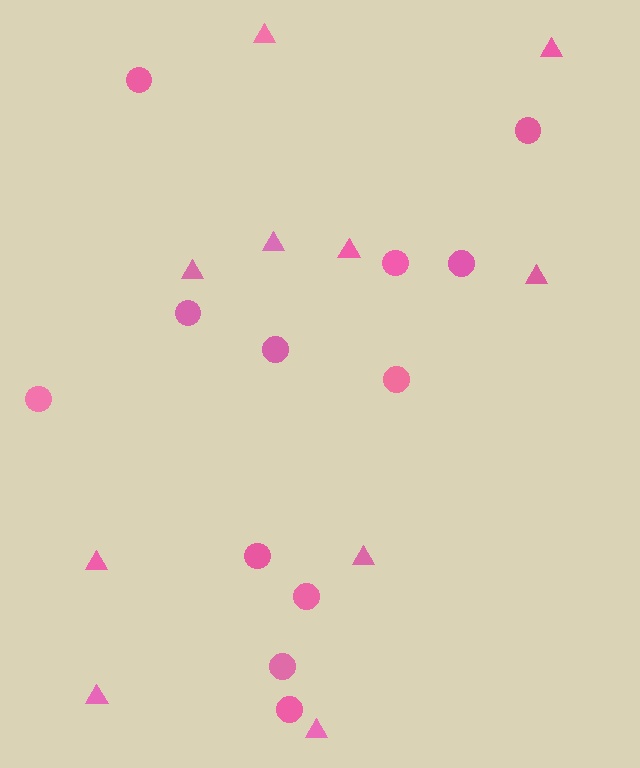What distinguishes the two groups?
There are 2 groups: one group of triangles (10) and one group of circles (12).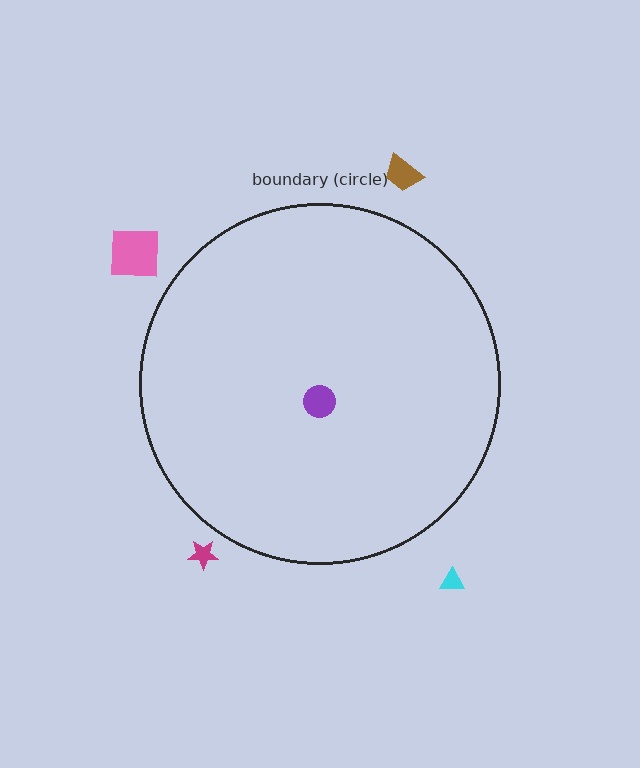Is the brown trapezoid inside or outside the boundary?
Outside.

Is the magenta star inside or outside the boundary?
Outside.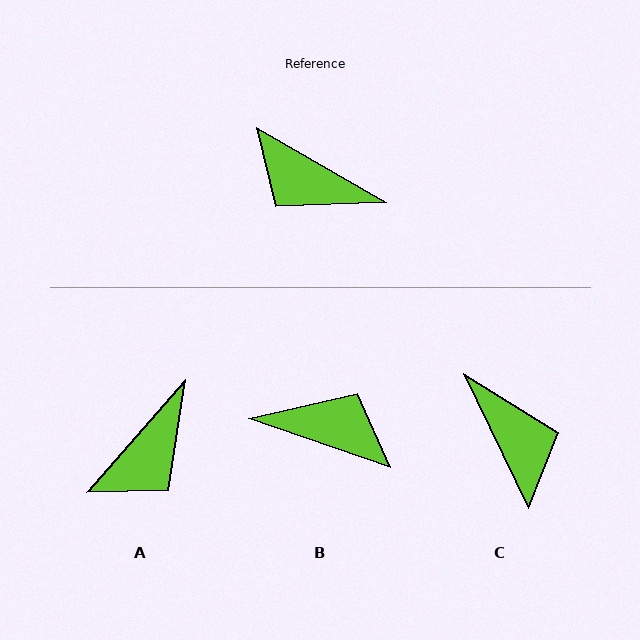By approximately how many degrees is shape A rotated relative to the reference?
Approximately 79 degrees counter-clockwise.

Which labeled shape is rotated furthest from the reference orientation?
B, about 169 degrees away.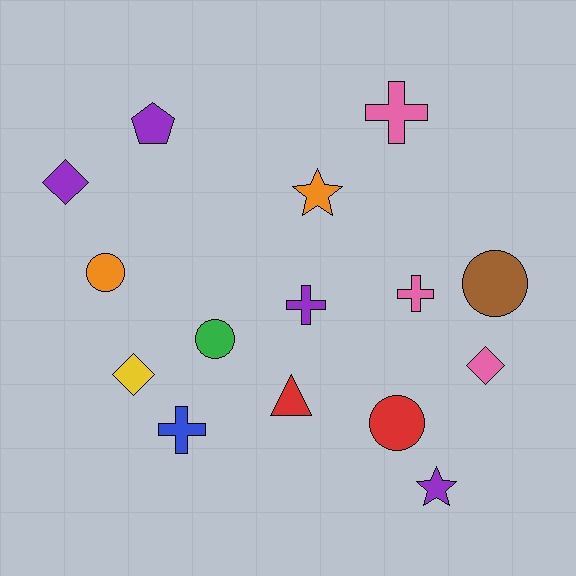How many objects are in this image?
There are 15 objects.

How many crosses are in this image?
There are 4 crosses.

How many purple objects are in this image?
There are 4 purple objects.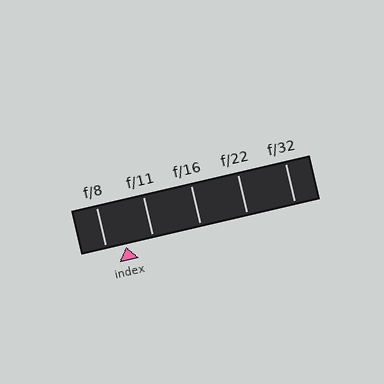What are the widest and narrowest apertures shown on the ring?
The widest aperture shown is f/8 and the narrowest is f/32.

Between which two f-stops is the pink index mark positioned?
The index mark is between f/8 and f/11.